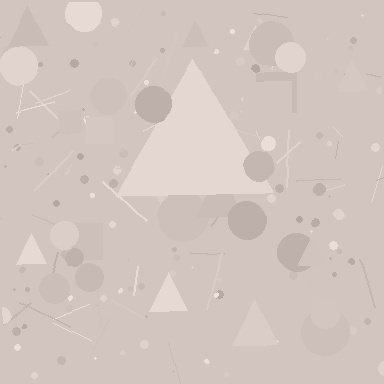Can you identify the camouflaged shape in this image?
The camouflaged shape is a triangle.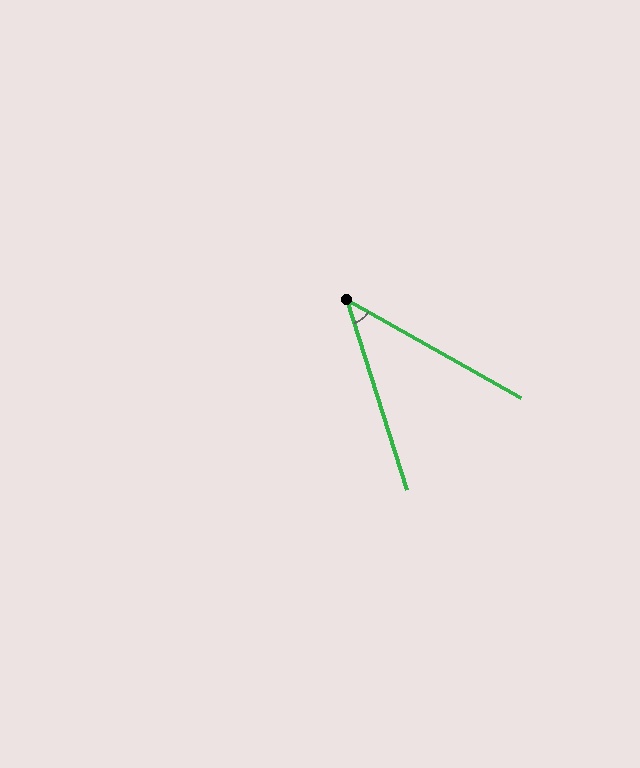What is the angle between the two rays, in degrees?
Approximately 43 degrees.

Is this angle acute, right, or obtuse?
It is acute.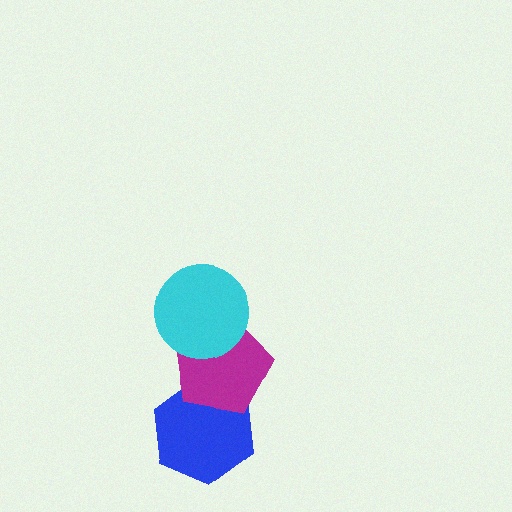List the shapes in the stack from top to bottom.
From top to bottom: the cyan circle, the magenta pentagon, the blue hexagon.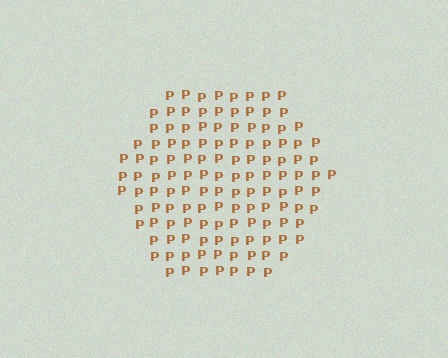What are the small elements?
The small elements are letter P's.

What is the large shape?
The large shape is a hexagon.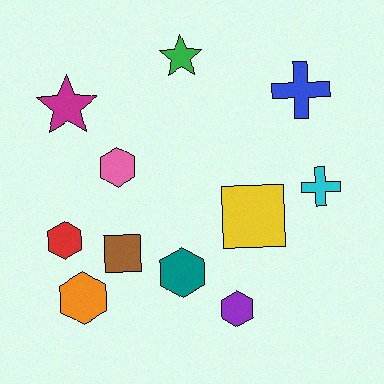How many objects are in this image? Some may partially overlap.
There are 11 objects.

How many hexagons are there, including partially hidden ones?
There are 5 hexagons.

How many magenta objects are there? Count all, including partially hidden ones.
There is 1 magenta object.